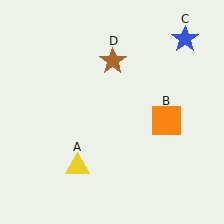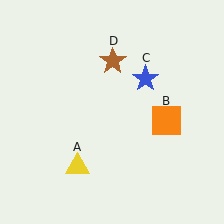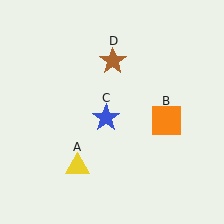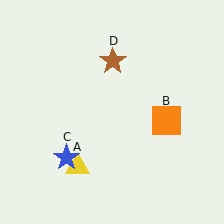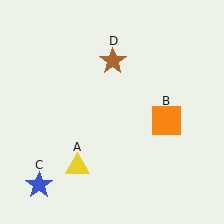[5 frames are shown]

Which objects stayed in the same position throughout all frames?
Yellow triangle (object A) and orange square (object B) and brown star (object D) remained stationary.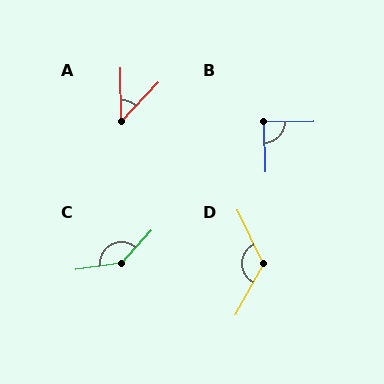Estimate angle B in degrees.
Approximately 89 degrees.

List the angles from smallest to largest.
A (44°), B (89°), D (125°), C (140°).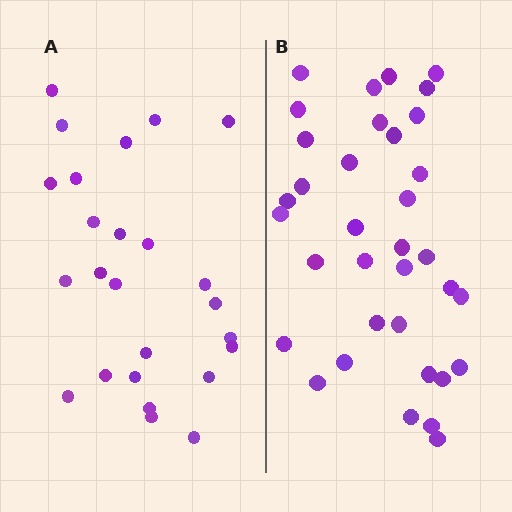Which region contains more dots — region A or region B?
Region B (the right region) has more dots.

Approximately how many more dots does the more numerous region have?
Region B has roughly 10 or so more dots than region A.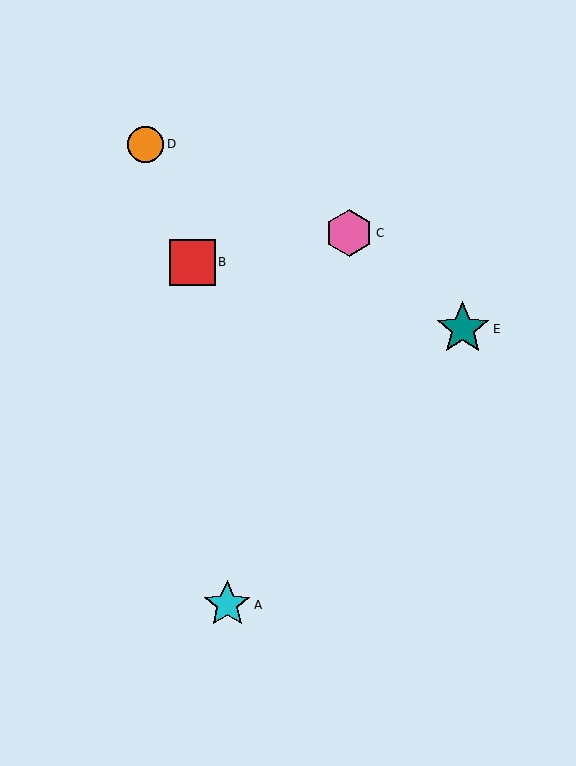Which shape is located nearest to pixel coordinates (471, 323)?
The teal star (labeled E) at (463, 329) is nearest to that location.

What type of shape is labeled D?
Shape D is an orange circle.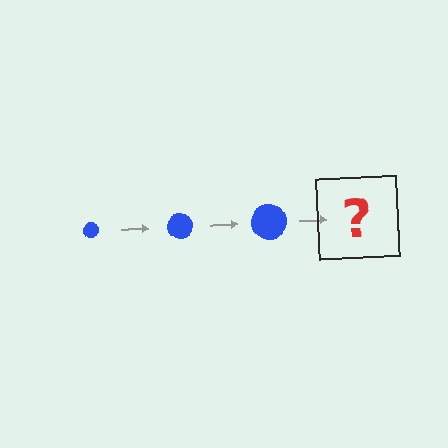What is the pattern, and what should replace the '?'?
The pattern is that the circle gets progressively larger each step. The '?' should be a blue circle, larger than the previous one.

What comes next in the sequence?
The next element should be a blue circle, larger than the previous one.